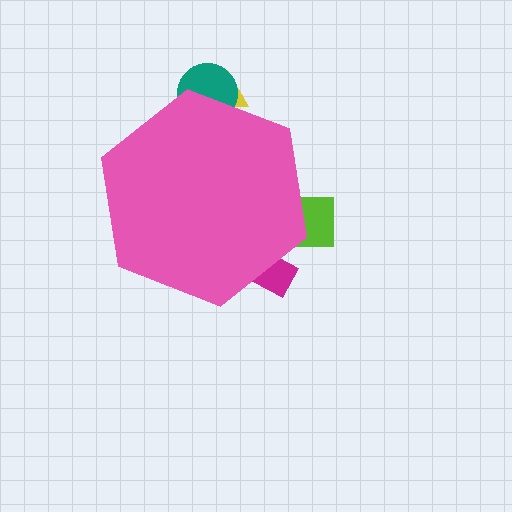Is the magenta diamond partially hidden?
Yes, the magenta diamond is partially hidden behind the pink hexagon.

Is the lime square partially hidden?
Yes, the lime square is partially hidden behind the pink hexagon.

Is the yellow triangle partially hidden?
Yes, the yellow triangle is partially hidden behind the pink hexagon.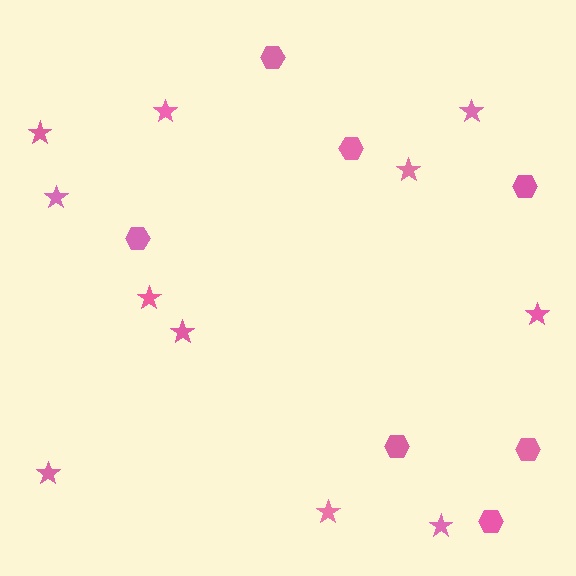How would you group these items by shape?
There are 2 groups: one group of hexagons (7) and one group of stars (11).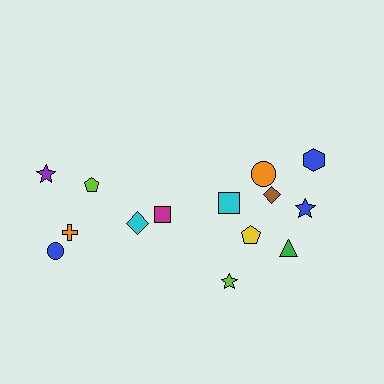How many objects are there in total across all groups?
There are 14 objects.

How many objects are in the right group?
There are 8 objects.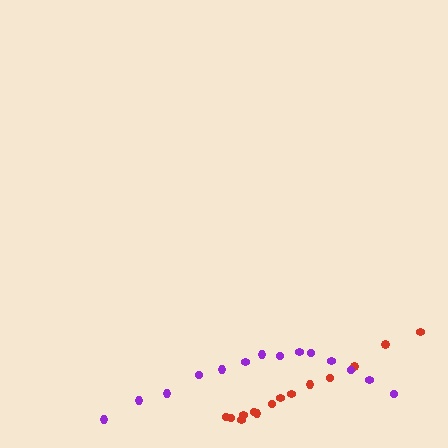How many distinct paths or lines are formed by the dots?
There are 2 distinct paths.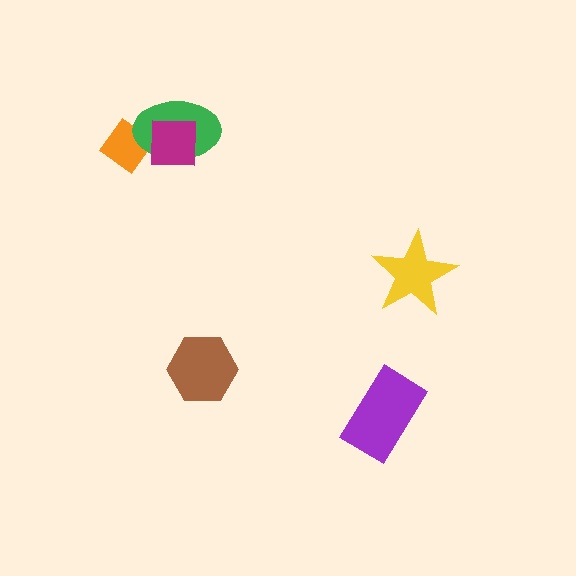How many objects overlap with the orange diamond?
2 objects overlap with the orange diamond.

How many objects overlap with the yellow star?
0 objects overlap with the yellow star.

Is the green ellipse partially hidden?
Yes, it is partially covered by another shape.